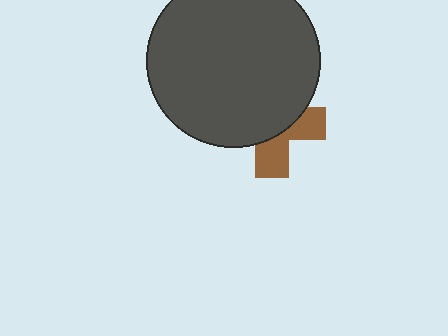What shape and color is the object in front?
The object in front is a dark gray circle.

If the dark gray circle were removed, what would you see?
You would see the complete brown cross.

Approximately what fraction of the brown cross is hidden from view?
Roughly 62% of the brown cross is hidden behind the dark gray circle.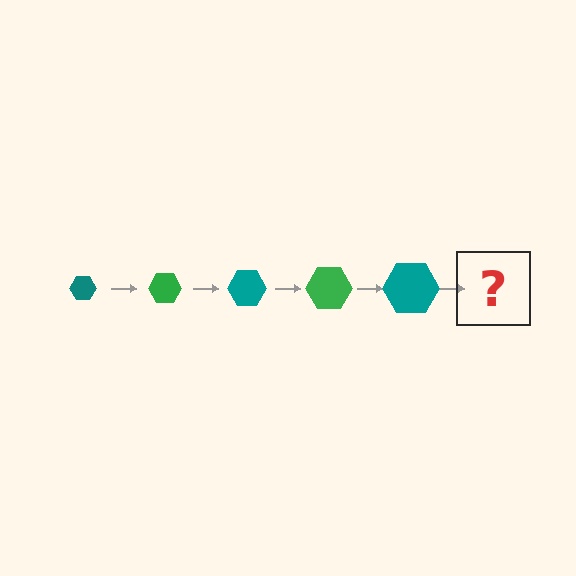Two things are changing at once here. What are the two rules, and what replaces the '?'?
The two rules are that the hexagon grows larger each step and the color cycles through teal and green. The '?' should be a green hexagon, larger than the previous one.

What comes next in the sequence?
The next element should be a green hexagon, larger than the previous one.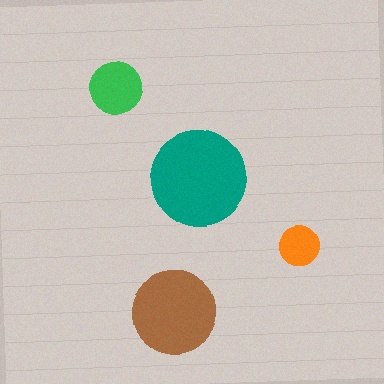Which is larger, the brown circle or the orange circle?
The brown one.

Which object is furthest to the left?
The green circle is leftmost.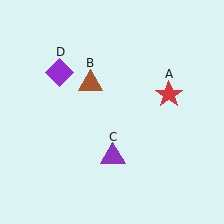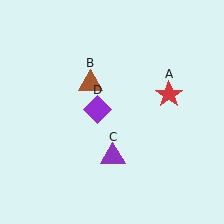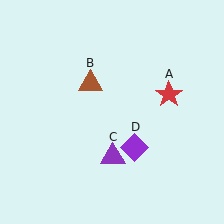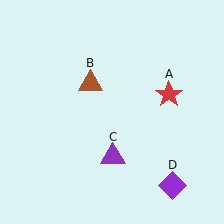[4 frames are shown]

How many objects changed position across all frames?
1 object changed position: purple diamond (object D).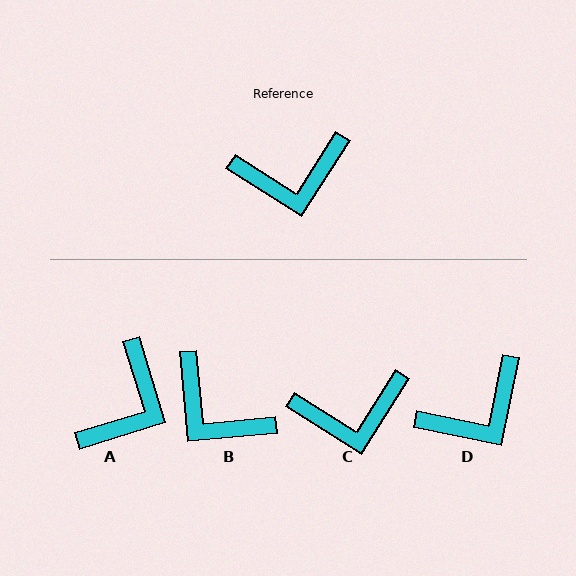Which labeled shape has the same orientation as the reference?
C.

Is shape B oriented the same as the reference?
No, it is off by about 52 degrees.